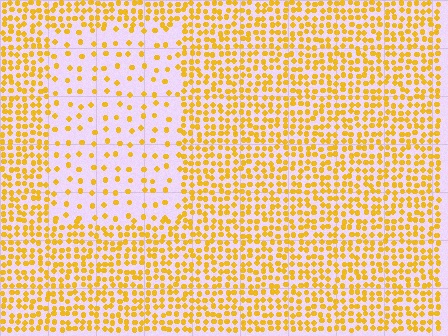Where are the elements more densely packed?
The elements are more densely packed outside the rectangle boundary.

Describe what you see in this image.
The image contains small yellow elements arranged at two different densities. A rectangle-shaped region is visible where the elements are less densely packed than the surrounding area.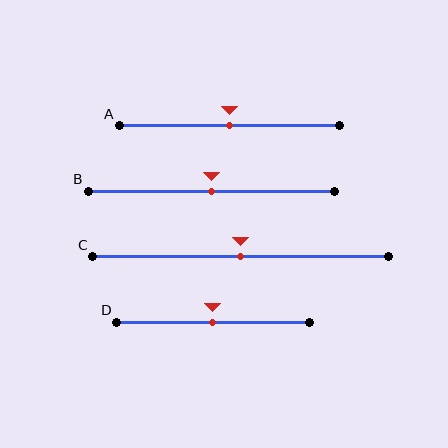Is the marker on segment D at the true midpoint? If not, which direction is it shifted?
Yes, the marker on segment D is at the true midpoint.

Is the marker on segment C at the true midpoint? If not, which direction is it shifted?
Yes, the marker on segment C is at the true midpoint.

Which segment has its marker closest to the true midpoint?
Segment A has its marker closest to the true midpoint.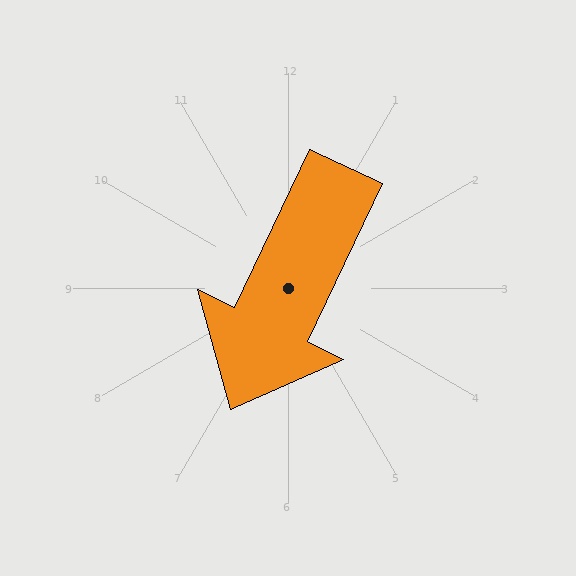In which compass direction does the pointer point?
Southwest.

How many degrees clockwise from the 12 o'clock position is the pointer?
Approximately 205 degrees.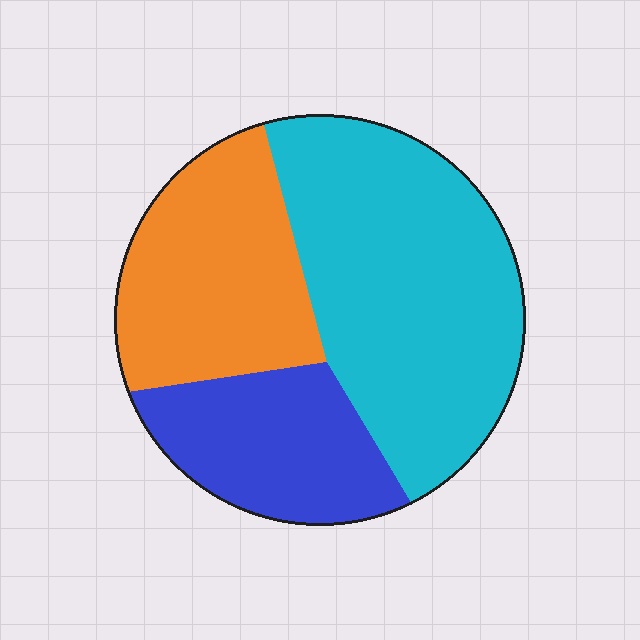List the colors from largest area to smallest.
From largest to smallest: cyan, orange, blue.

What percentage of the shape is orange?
Orange takes up between a quarter and a half of the shape.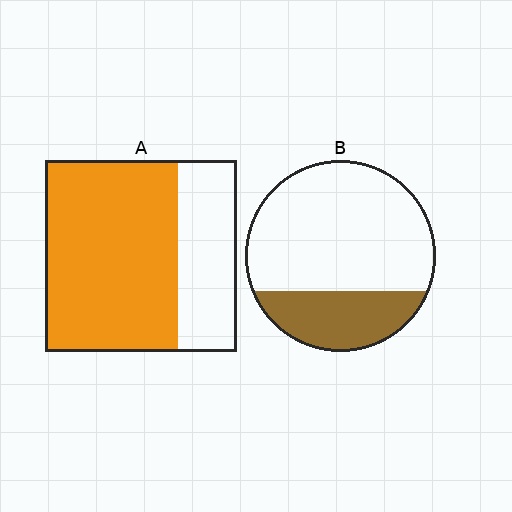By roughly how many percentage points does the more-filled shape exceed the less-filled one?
By roughly 40 percentage points (A over B).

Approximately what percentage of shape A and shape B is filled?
A is approximately 70% and B is approximately 25%.